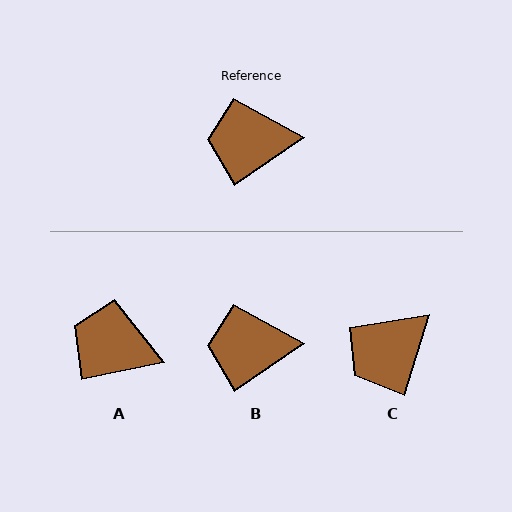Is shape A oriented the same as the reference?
No, it is off by about 23 degrees.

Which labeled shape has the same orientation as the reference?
B.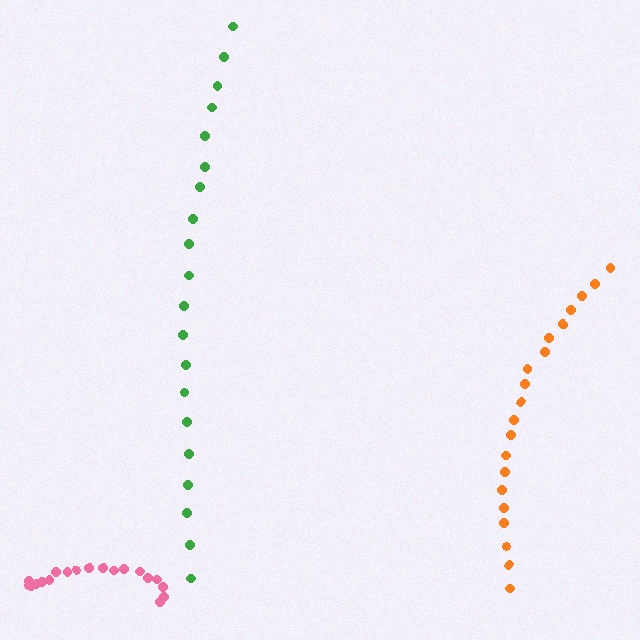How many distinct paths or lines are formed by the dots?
There are 3 distinct paths.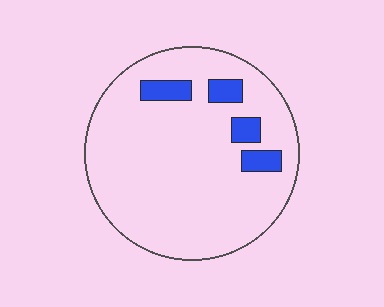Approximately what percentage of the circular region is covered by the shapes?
Approximately 10%.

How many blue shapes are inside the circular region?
4.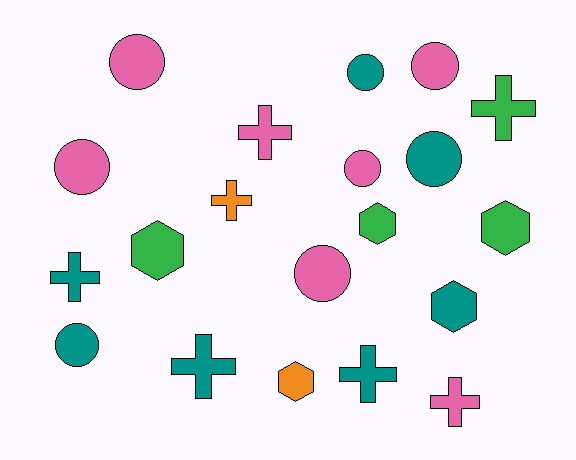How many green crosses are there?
There is 1 green cross.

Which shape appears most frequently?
Circle, with 8 objects.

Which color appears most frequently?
Teal, with 7 objects.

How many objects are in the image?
There are 20 objects.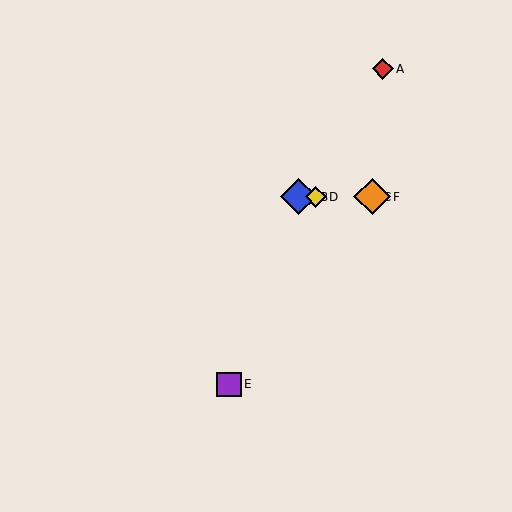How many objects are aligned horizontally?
4 objects (B, C, D, F) are aligned horizontally.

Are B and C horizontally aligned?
Yes, both are at y≈197.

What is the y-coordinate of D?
Object D is at y≈197.